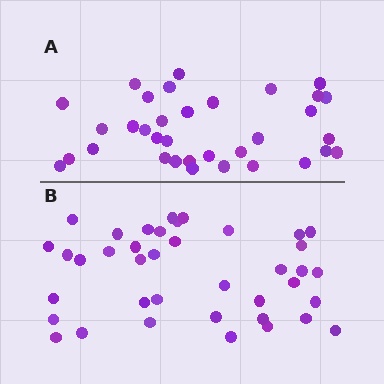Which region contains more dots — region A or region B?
Region B (the bottom region) has more dots.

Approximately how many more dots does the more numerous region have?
Region B has about 5 more dots than region A.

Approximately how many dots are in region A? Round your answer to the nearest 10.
About 30 dots. (The exact count is 34, which rounds to 30.)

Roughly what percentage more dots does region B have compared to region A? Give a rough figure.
About 15% more.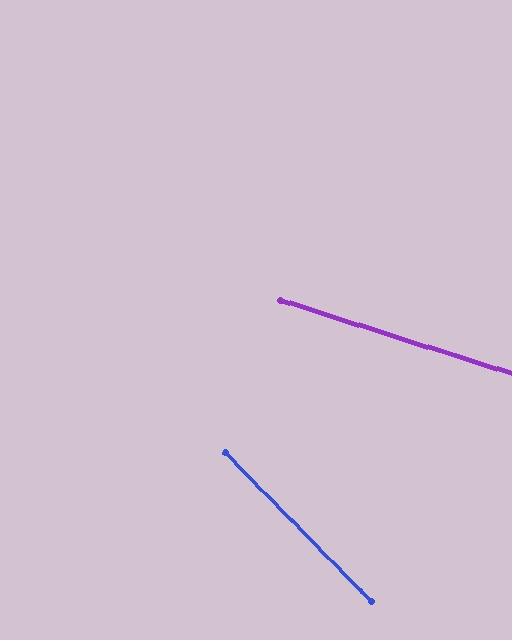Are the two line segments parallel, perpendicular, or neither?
Neither parallel nor perpendicular — they differ by about 28°.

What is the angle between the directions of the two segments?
Approximately 28 degrees.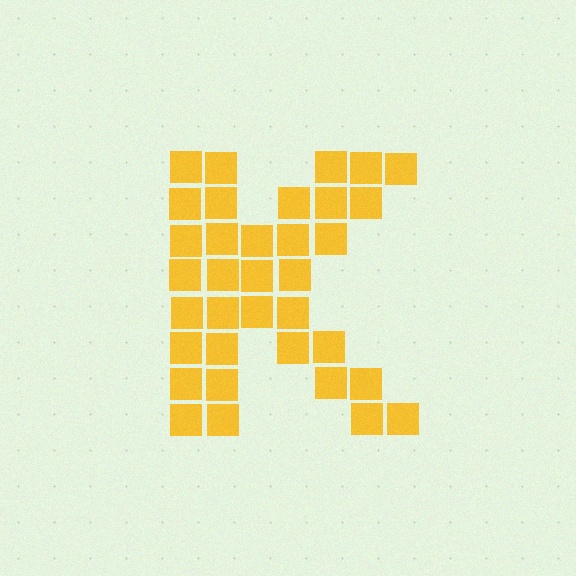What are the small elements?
The small elements are squares.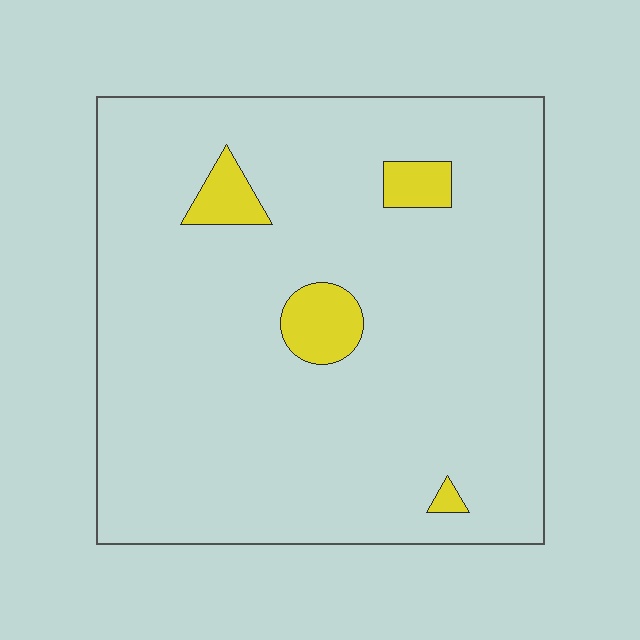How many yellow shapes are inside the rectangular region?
4.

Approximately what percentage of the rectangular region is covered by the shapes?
Approximately 5%.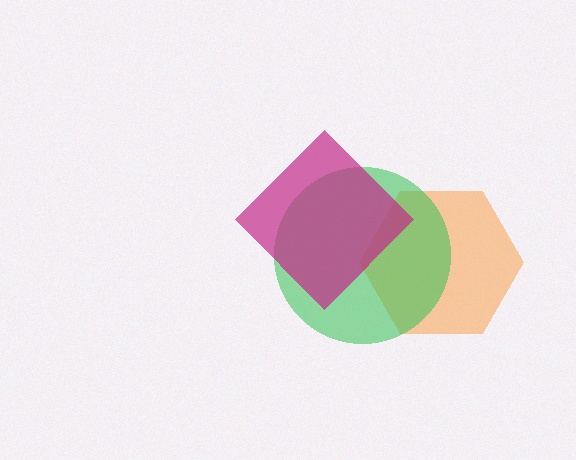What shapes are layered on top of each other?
The layered shapes are: an orange hexagon, a green circle, a magenta diamond.